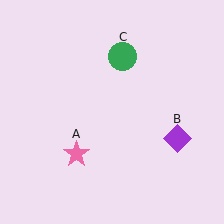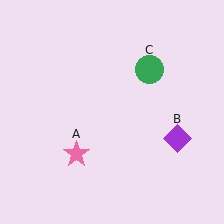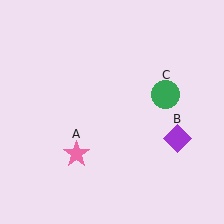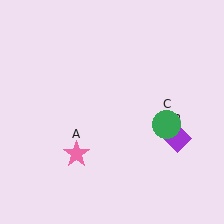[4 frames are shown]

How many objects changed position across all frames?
1 object changed position: green circle (object C).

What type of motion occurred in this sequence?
The green circle (object C) rotated clockwise around the center of the scene.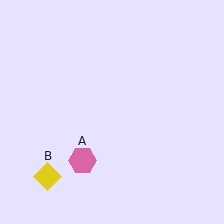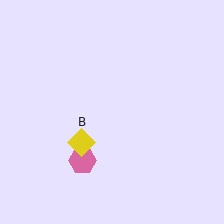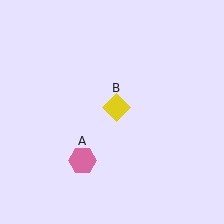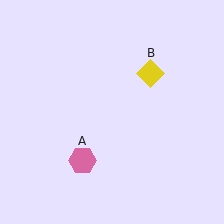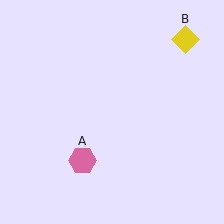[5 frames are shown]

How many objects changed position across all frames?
1 object changed position: yellow diamond (object B).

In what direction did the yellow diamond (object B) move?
The yellow diamond (object B) moved up and to the right.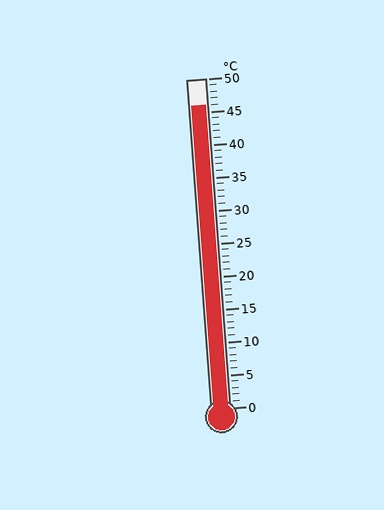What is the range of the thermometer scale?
The thermometer scale ranges from 0°C to 50°C.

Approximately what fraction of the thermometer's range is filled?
The thermometer is filled to approximately 90% of its range.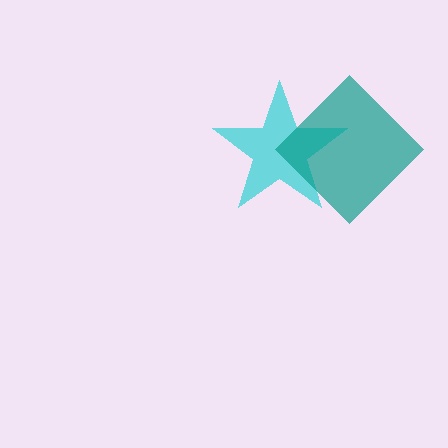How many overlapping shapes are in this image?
There are 2 overlapping shapes in the image.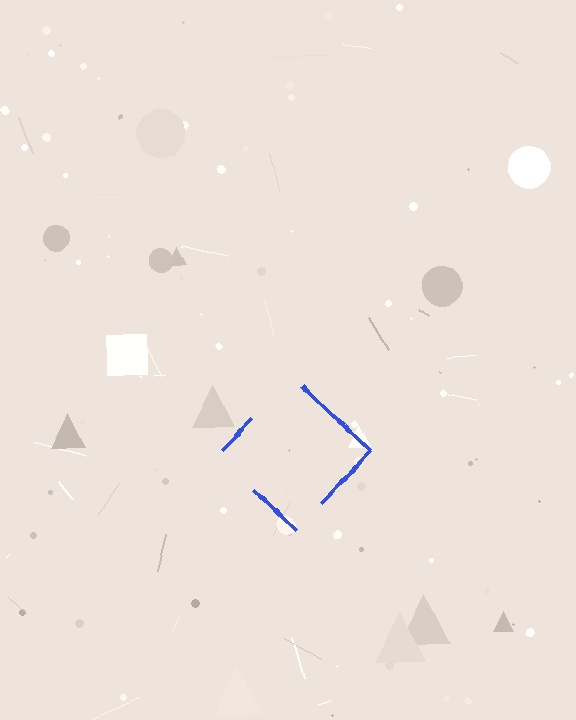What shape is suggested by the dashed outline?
The dashed outline suggests a diamond.